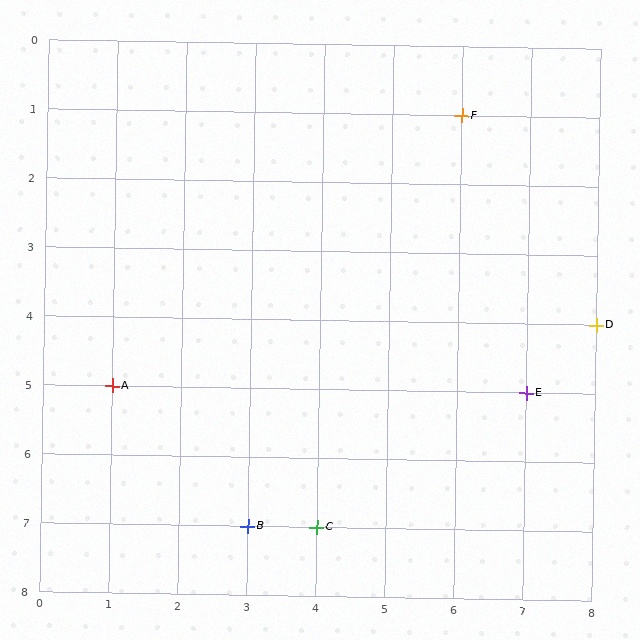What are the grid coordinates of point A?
Point A is at grid coordinates (1, 5).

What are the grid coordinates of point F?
Point F is at grid coordinates (6, 1).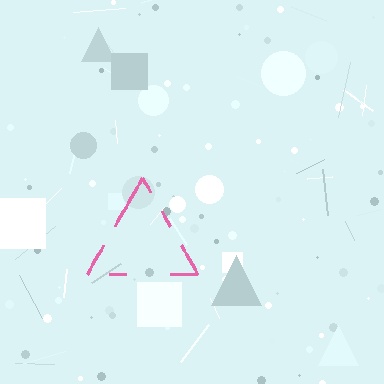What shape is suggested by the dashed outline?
The dashed outline suggests a triangle.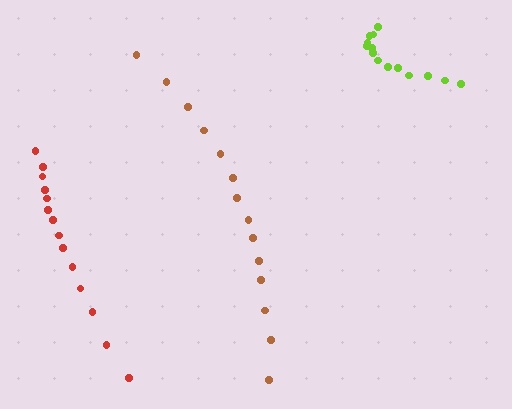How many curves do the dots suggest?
There are 3 distinct paths.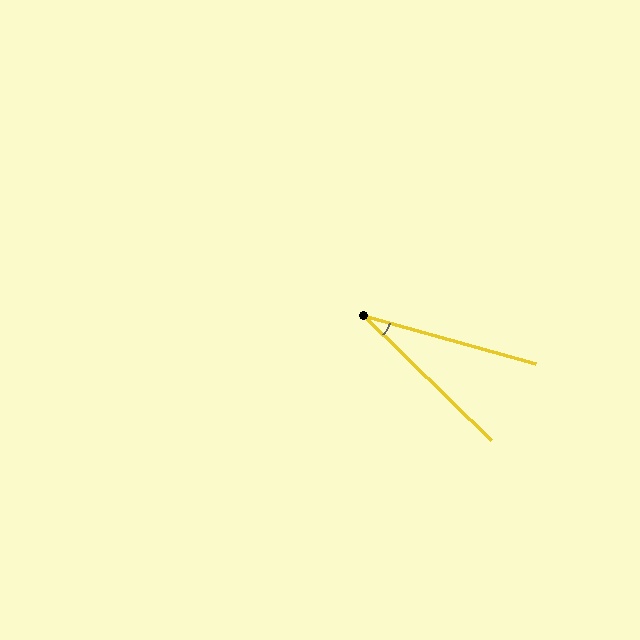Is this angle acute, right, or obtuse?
It is acute.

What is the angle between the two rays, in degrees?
Approximately 29 degrees.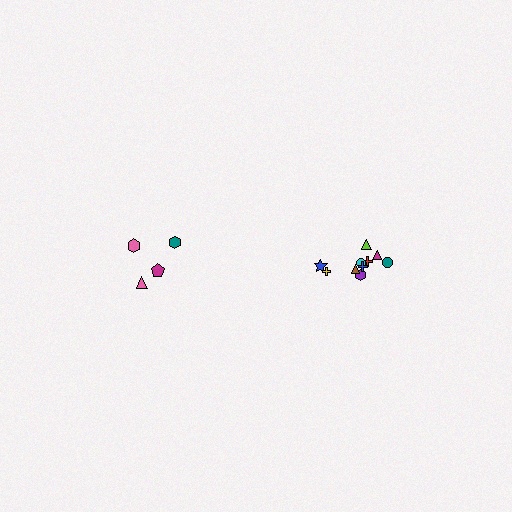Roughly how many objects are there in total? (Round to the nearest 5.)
Roughly 15 objects in total.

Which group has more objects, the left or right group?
The right group.